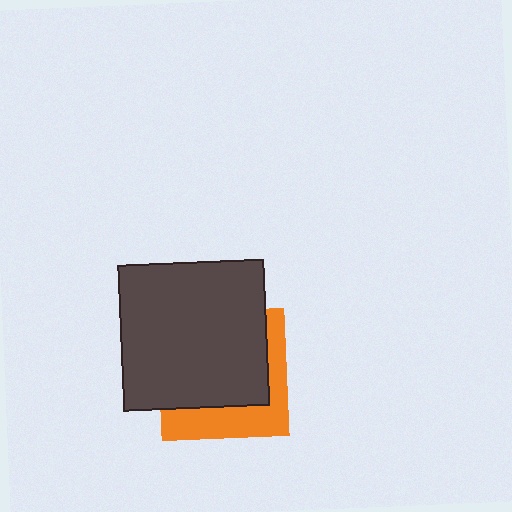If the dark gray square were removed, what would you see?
You would see the complete orange square.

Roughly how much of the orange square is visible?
A small part of it is visible (roughly 36%).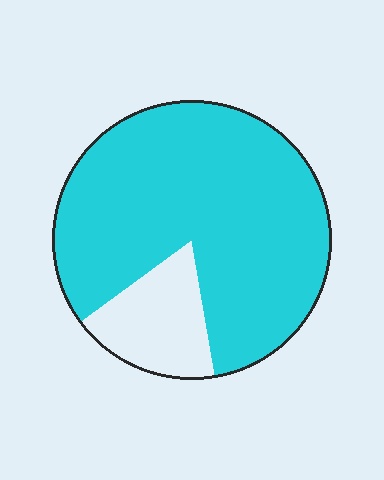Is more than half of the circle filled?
Yes.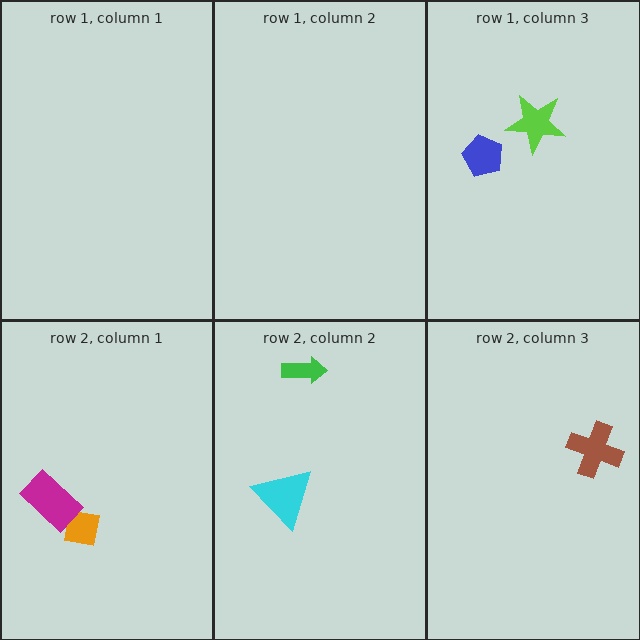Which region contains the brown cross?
The row 2, column 3 region.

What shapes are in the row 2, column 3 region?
The brown cross.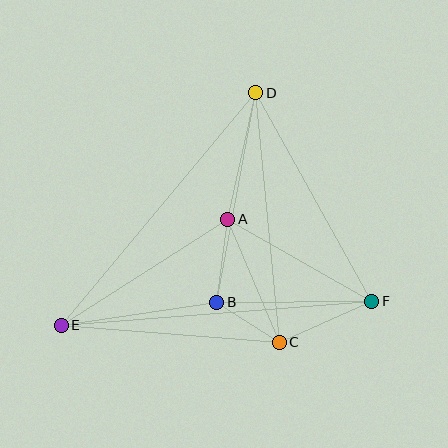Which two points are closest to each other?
Points B and C are closest to each other.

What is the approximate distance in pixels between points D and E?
The distance between D and E is approximately 303 pixels.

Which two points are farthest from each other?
Points E and F are farthest from each other.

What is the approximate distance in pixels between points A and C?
The distance between A and C is approximately 133 pixels.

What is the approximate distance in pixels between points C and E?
The distance between C and E is approximately 219 pixels.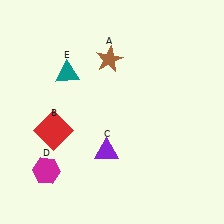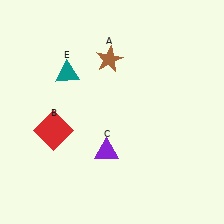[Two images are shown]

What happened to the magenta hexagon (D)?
The magenta hexagon (D) was removed in Image 2. It was in the bottom-left area of Image 1.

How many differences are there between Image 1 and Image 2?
There is 1 difference between the two images.